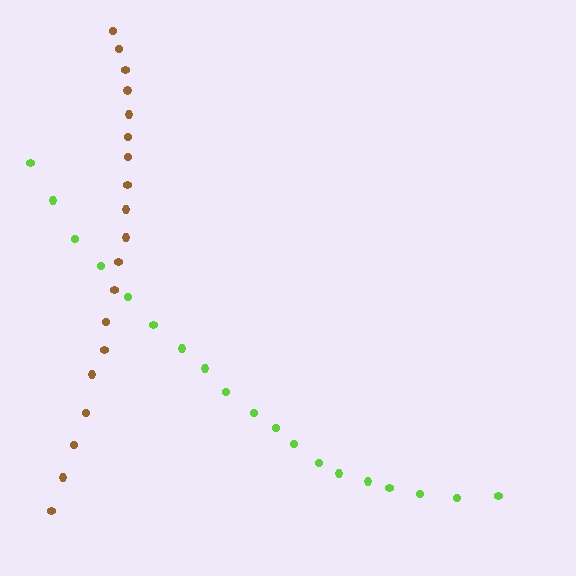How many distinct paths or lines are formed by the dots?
There are 2 distinct paths.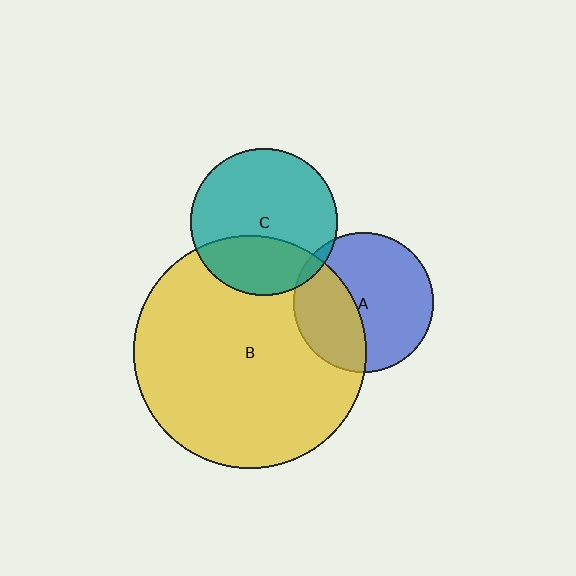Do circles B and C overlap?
Yes.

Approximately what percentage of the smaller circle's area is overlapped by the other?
Approximately 30%.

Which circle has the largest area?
Circle B (yellow).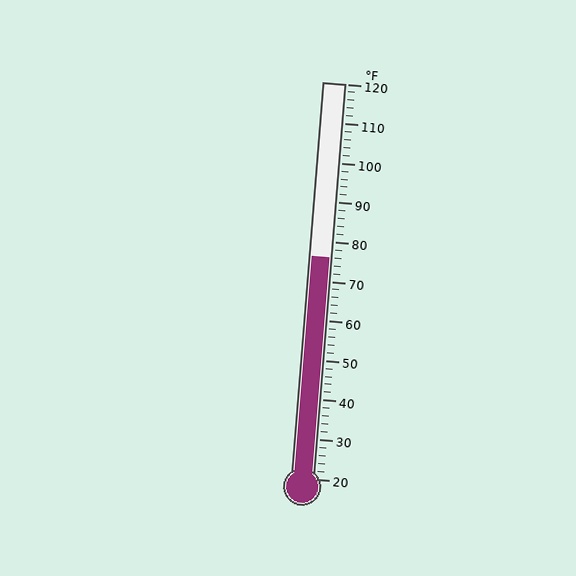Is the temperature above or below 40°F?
The temperature is above 40°F.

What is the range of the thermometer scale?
The thermometer scale ranges from 20°F to 120°F.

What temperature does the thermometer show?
The thermometer shows approximately 76°F.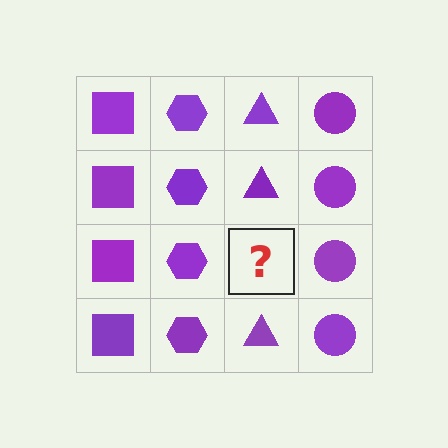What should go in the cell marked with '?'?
The missing cell should contain a purple triangle.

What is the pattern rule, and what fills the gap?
The rule is that each column has a consistent shape. The gap should be filled with a purple triangle.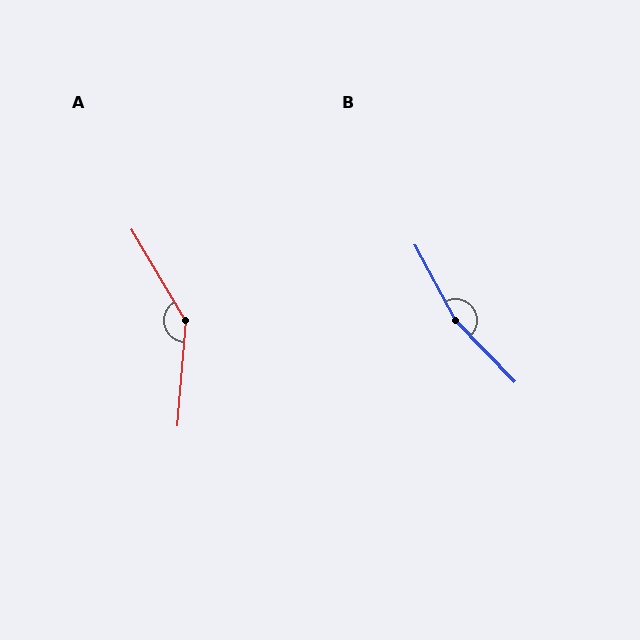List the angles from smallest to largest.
A (145°), B (164°).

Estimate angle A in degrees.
Approximately 145 degrees.